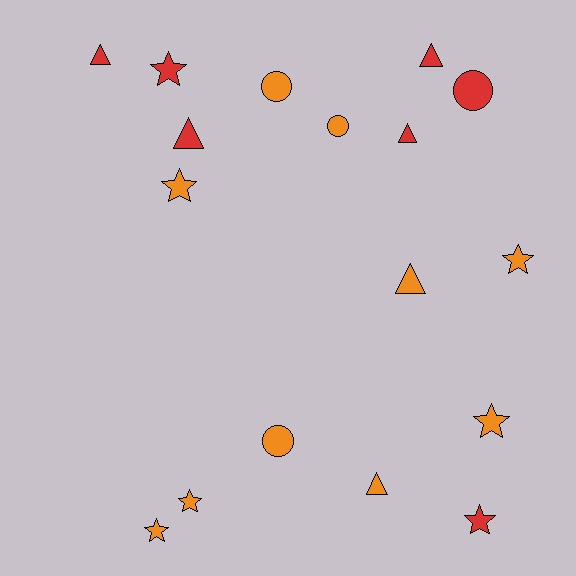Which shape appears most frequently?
Star, with 7 objects.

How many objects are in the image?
There are 17 objects.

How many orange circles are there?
There are 3 orange circles.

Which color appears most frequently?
Orange, with 10 objects.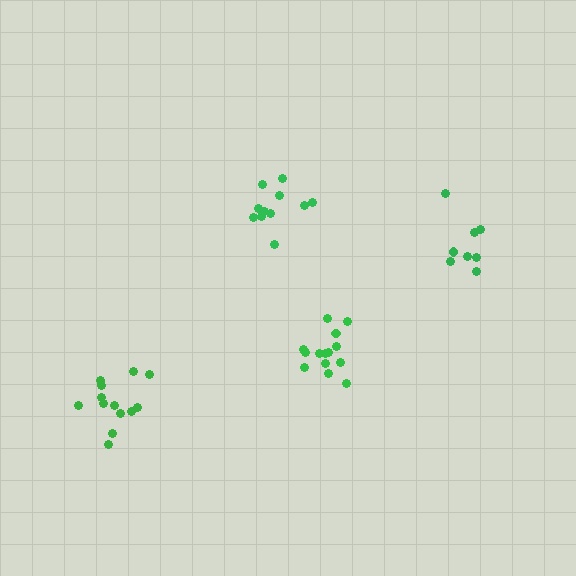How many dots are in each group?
Group 1: 11 dots, Group 2: 13 dots, Group 3: 14 dots, Group 4: 8 dots (46 total).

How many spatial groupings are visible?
There are 4 spatial groupings.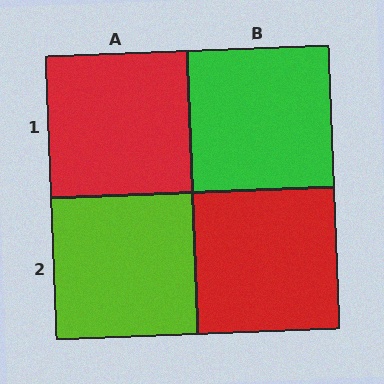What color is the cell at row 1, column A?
Red.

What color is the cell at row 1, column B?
Green.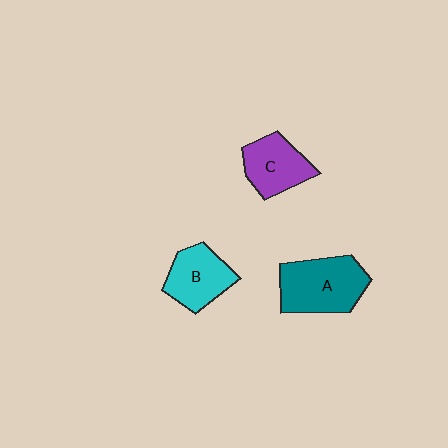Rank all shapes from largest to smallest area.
From largest to smallest: A (teal), B (cyan), C (purple).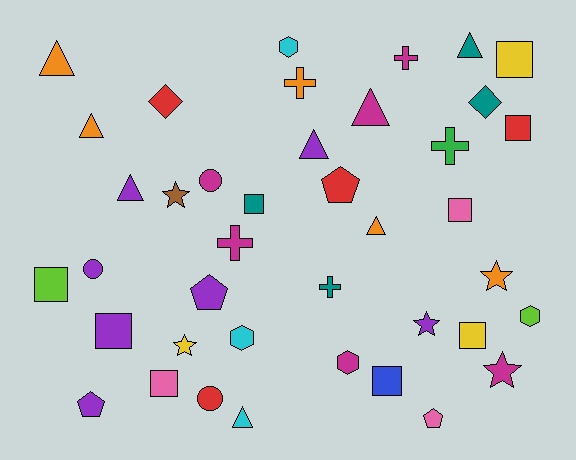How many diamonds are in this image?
There are 2 diamonds.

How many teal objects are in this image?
There are 4 teal objects.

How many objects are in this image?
There are 40 objects.